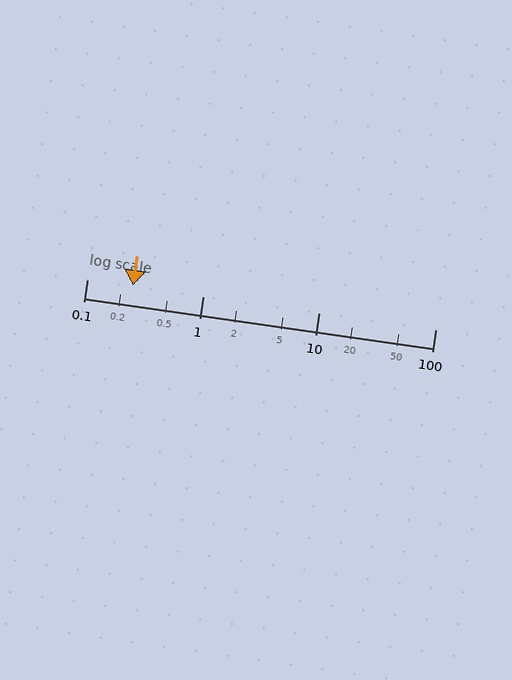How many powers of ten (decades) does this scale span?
The scale spans 3 decades, from 0.1 to 100.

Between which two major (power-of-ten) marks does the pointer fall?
The pointer is between 0.1 and 1.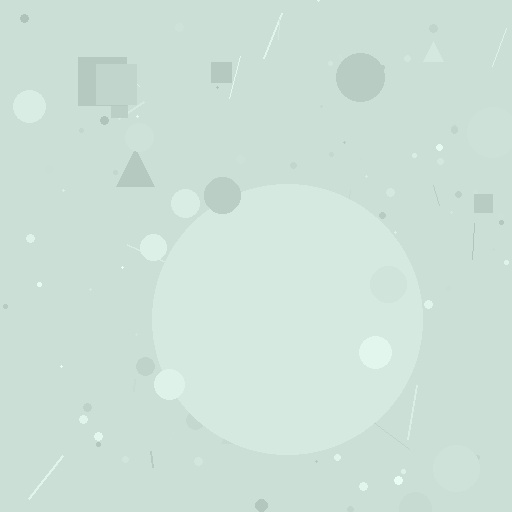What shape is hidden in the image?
A circle is hidden in the image.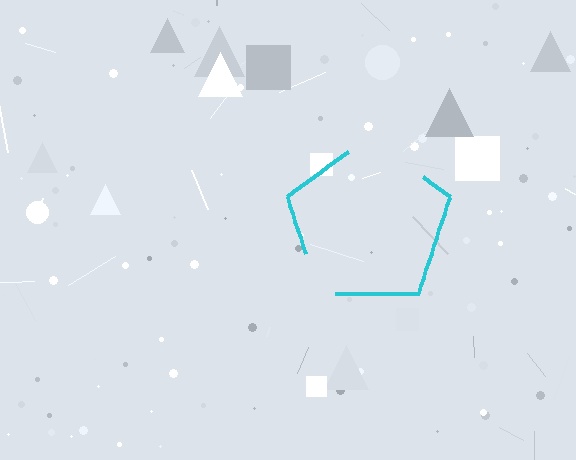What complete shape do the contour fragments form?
The contour fragments form a pentagon.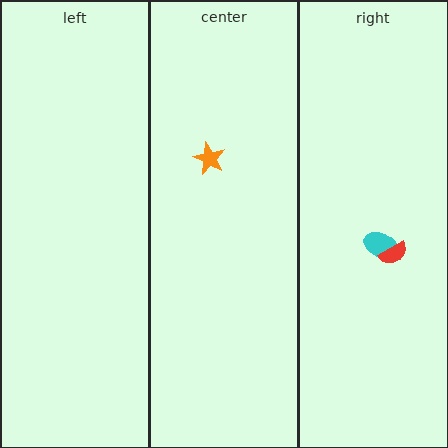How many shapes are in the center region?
1.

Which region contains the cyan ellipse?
The right region.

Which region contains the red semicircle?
The right region.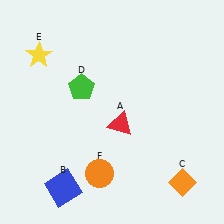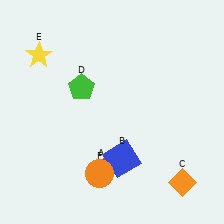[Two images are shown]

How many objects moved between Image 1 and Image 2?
2 objects moved between the two images.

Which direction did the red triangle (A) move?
The red triangle (A) moved down.